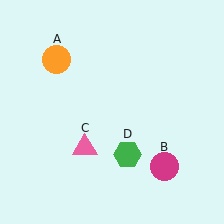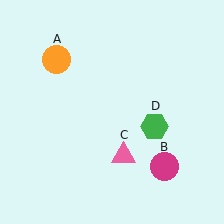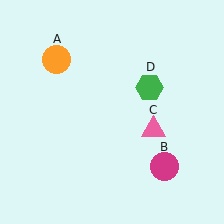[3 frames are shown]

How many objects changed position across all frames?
2 objects changed position: pink triangle (object C), green hexagon (object D).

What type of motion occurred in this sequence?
The pink triangle (object C), green hexagon (object D) rotated counterclockwise around the center of the scene.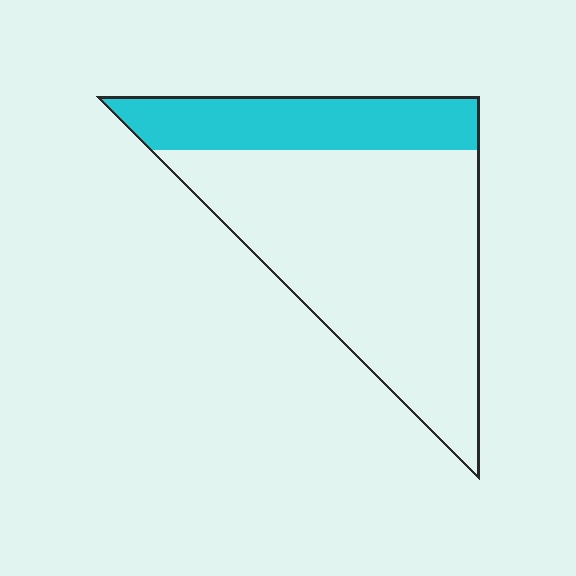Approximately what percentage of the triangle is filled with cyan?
Approximately 25%.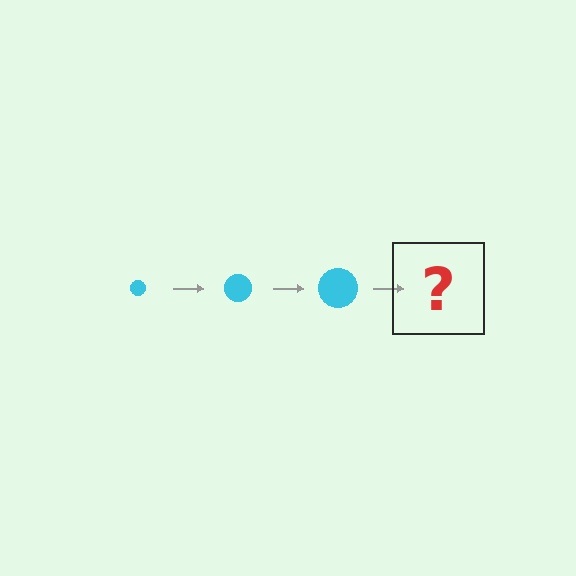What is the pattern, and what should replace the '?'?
The pattern is that the circle gets progressively larger each step. The '?' should be a cyan circle, larger than the previous one.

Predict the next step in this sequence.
The next step is a cyan circle, larger than the previous one.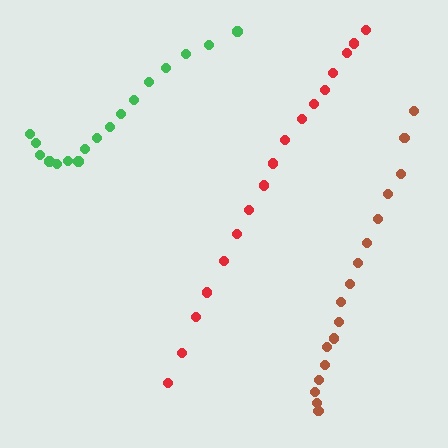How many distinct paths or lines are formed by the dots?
There are 3 distinct paths.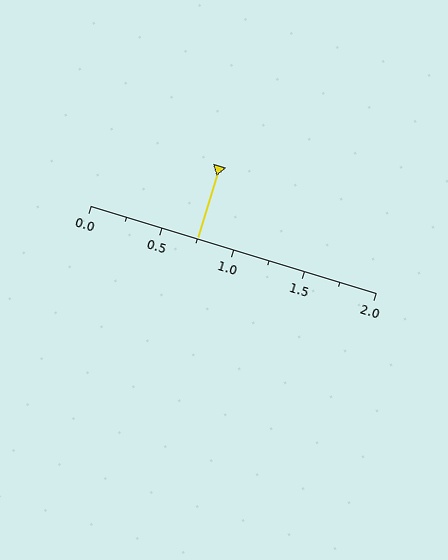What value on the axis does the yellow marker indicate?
The marker indicates approximately 0.75.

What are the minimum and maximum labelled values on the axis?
The axis runs from 0.0 to 2.0.